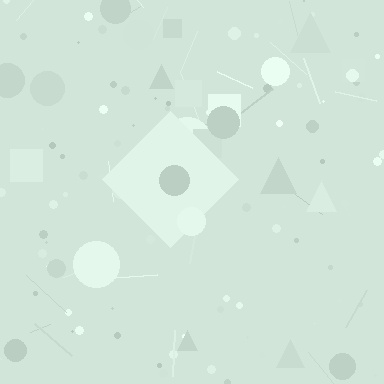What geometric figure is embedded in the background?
A diamond is embedded in the background.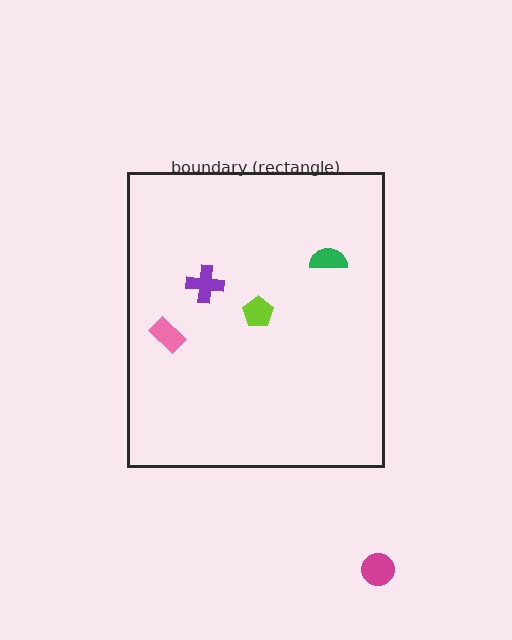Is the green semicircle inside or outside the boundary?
Inside.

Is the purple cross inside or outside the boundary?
Inside.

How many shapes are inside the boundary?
4 inside, 1 outside.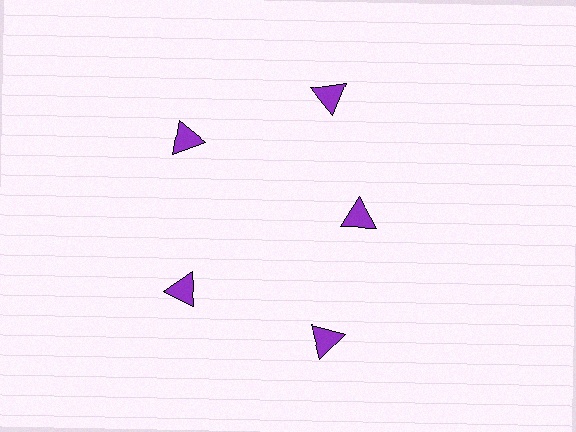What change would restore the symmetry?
The symmetry would be restored by moving it outward, back onto the ring so that all 5 triangles sit at equal angles and equal distance from the center.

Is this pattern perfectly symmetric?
No. The 5 purple triangles are arranged in a ring, but one element near the 3 o'clock position is pulled inward toward the center, breaking the 5-fold rotational symmetry.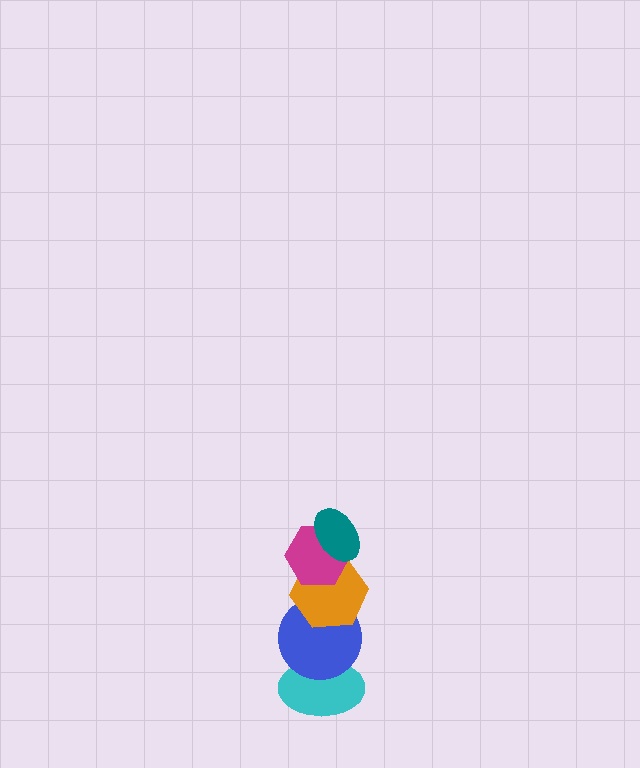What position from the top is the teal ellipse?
The teal ellipse is 1st from the top.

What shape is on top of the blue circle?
The orange hexagon is on top of the blue circle.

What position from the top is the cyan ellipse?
The cyan ellipse is 5th from the top.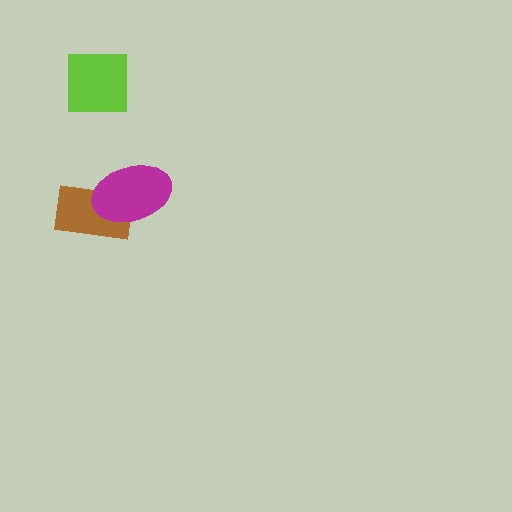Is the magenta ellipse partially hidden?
No, no other shape covers it.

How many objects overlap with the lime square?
0 objects overlap with the lime square.